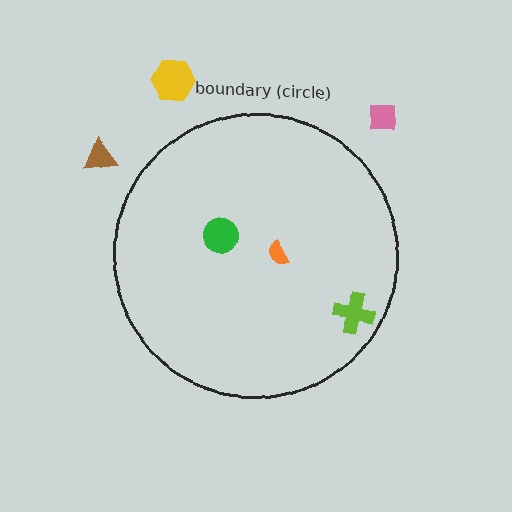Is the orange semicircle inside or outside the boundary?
Inside.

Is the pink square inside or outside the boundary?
Outside.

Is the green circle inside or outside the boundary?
Inside.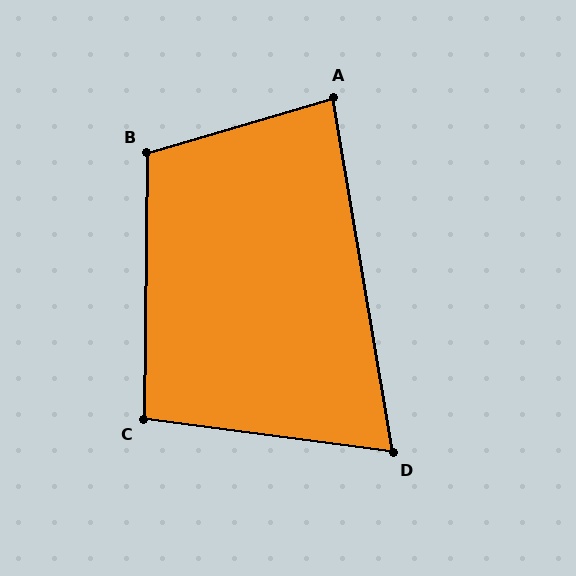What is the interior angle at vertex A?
Approximately 83 degrees (acute).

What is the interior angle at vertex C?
Approximately 97 degrees (obtuse).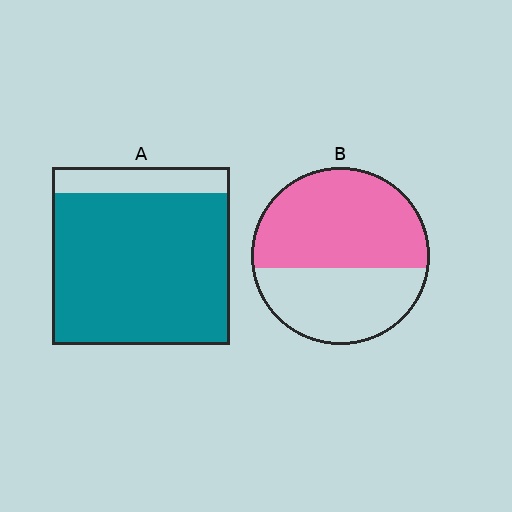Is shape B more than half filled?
Yes.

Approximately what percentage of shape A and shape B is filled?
A is approximately 85% and B is approximately 60%.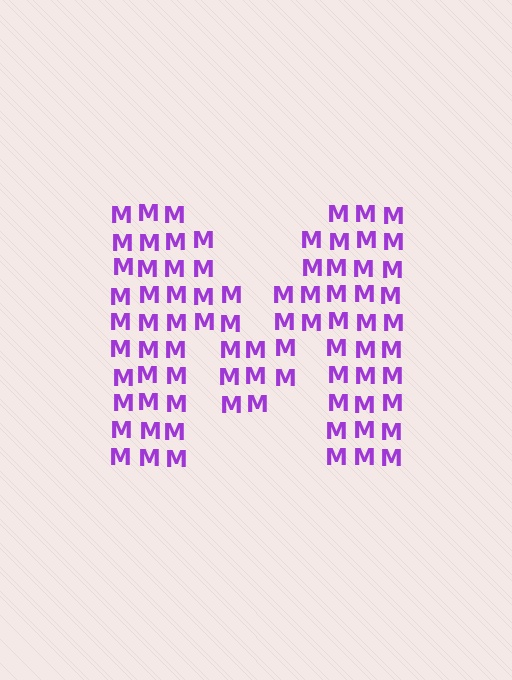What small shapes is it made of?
It is made of small letter M's.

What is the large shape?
The large shape is the letter M.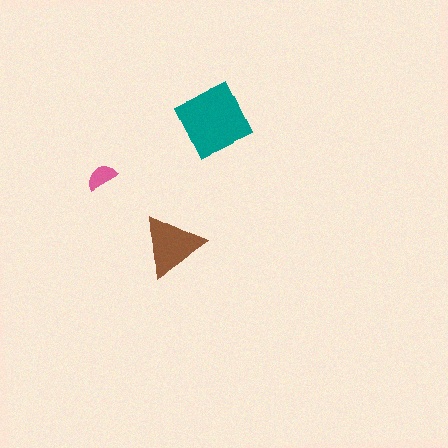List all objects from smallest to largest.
The pink semicircle, the brown triangle, the teal square.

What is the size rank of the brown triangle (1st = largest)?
2nd.